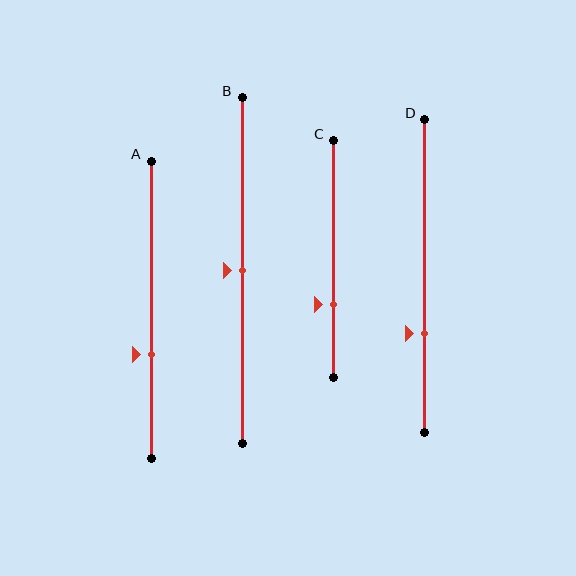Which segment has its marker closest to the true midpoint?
Segment B has its marker closest to the true midpoint.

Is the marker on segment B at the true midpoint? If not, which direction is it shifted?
Yes, the marker on segment B is at the true midpoint.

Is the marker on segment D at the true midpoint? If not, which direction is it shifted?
No, the marker on segment D is shifted downward by about 18% of the segment length.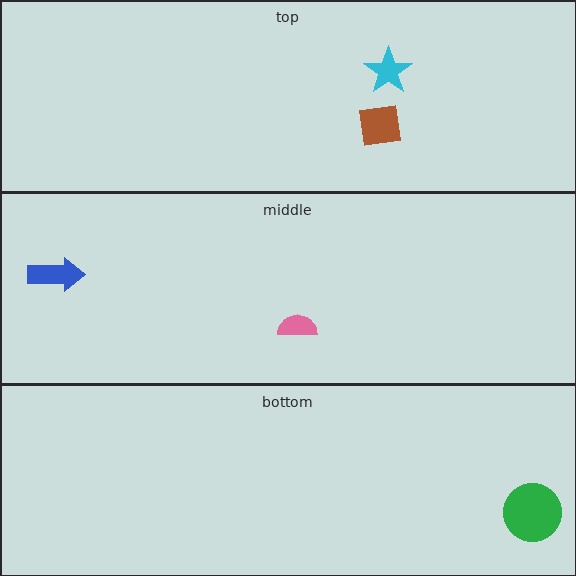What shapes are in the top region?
The cyan star, the brown square.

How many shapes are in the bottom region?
1.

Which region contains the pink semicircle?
The middle region.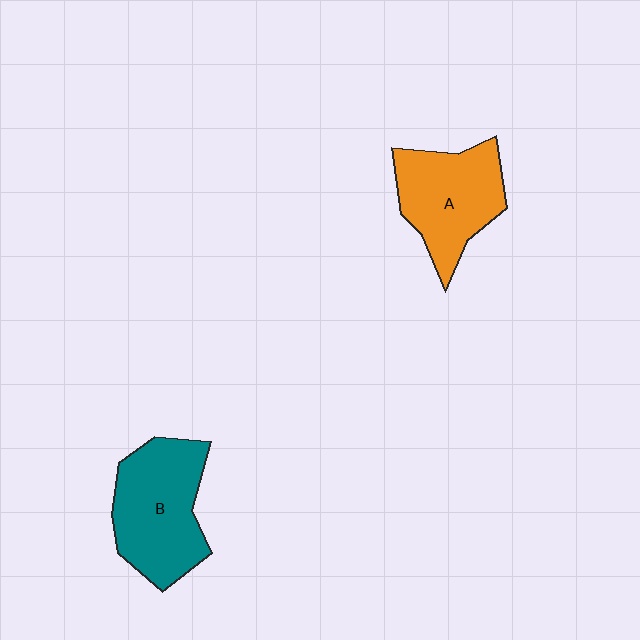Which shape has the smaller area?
Shape A (orange).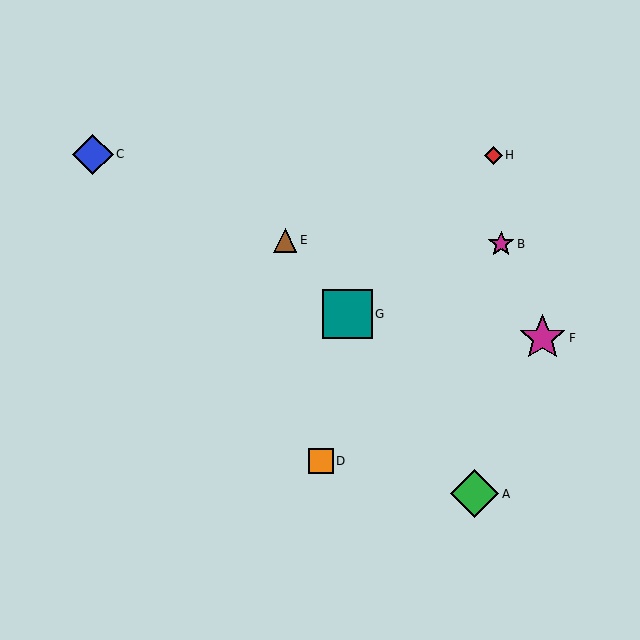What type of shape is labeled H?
Shape H is a red diamond.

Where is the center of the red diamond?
The center of the red diamond is at (493, 155).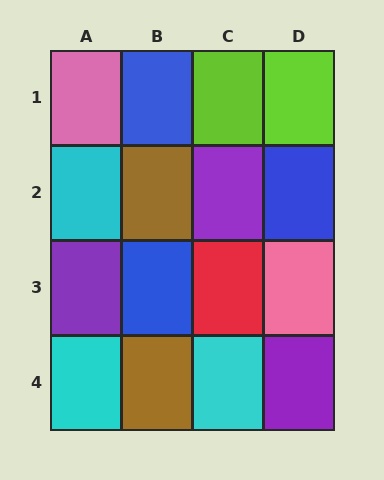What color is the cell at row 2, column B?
Brown.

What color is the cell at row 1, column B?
Blue.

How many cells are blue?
3 cells are blue.